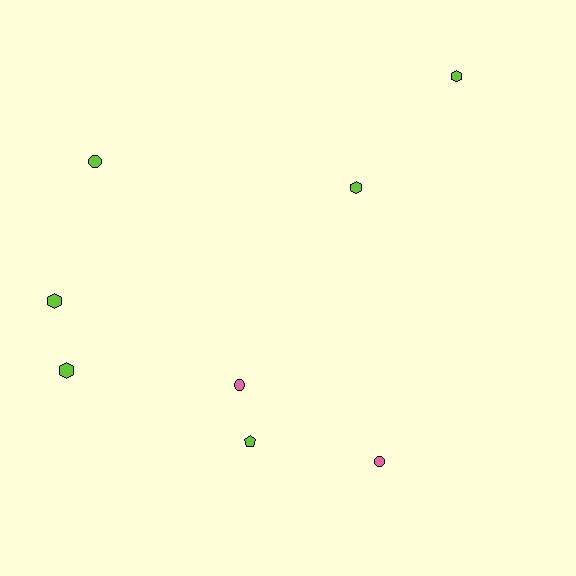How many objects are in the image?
There are 8 objects.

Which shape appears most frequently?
Hexagon, with 4 objects.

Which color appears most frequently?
Lime, with 6 objects.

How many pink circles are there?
There are 2 pink circles.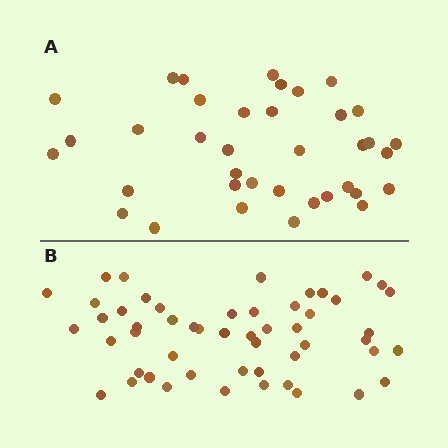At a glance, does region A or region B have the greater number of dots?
Region B (the bottom region) has more dots.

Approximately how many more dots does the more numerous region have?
Region B has approximately 15 more dots than region A.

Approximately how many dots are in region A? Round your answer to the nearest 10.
About 40 dots. (The exact count is 37, which rounds to 40.)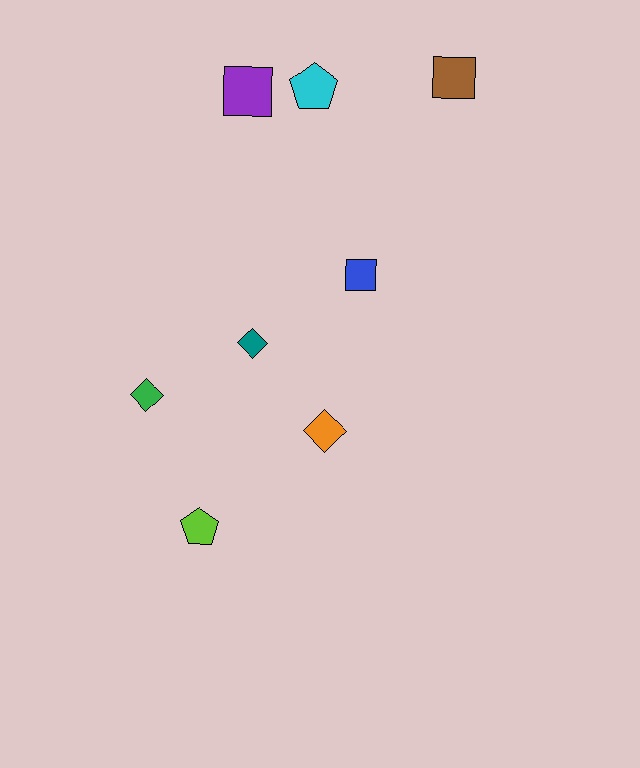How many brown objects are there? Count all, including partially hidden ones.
There is 1 brown object.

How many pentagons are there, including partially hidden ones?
There are 2 pentagons.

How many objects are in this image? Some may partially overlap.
There are 8 objects.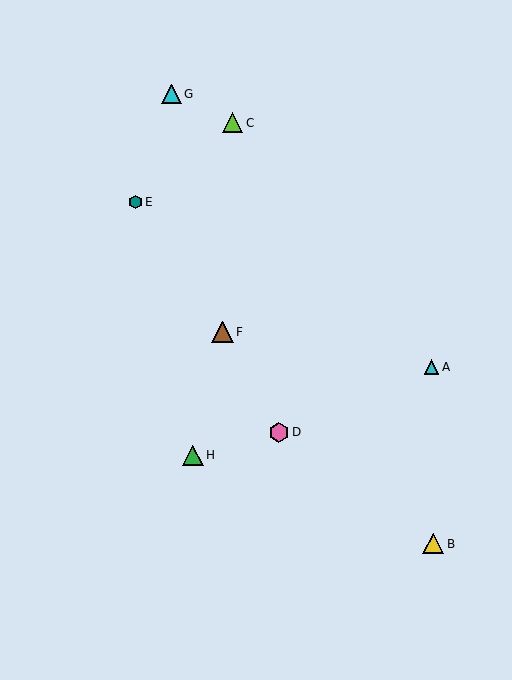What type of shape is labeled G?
Shape G is a cyan triangle.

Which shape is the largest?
The brown triangle (labeled F) is the largest.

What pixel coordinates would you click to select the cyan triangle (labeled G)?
Click at (171, 94) to select the cyan triangle G.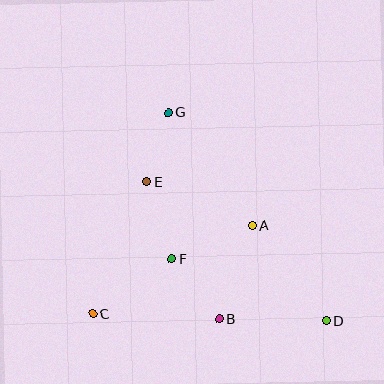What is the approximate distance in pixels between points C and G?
The distance between C and G is approximately 215 pixels.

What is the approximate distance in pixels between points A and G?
The distance between A and G is approximately 140 pixels.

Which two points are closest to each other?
Points E and G are closest to each other.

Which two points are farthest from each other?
Points D and G are farthest from each other.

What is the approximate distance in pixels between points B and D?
The distance between B and D is approximately 107 pixels.